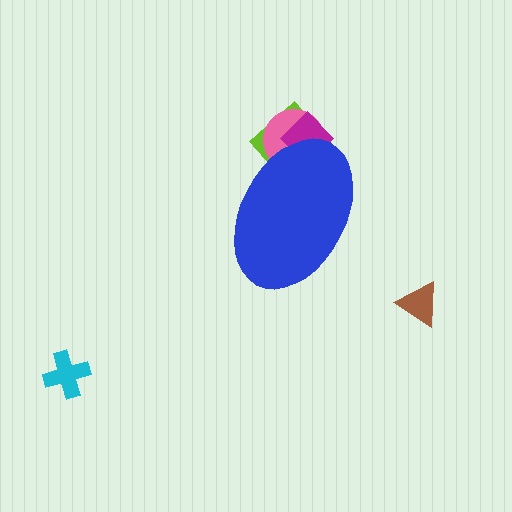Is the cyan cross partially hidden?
No, the cyan cross is fully visible.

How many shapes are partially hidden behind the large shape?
3 shapes are partially hidden.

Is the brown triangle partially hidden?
No, the brown triangle is fully visible.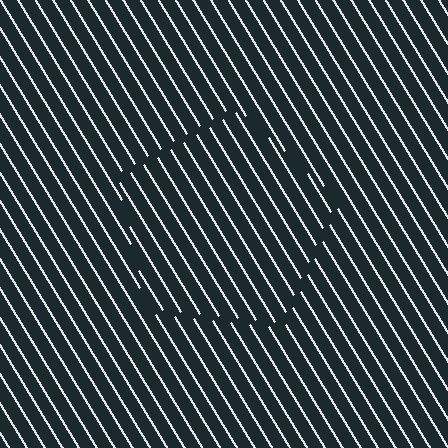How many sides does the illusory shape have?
5 sides — the line-ends trace a pentagon.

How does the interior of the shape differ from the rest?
The interior of the shape contains the same grating, shifted by half a period — the contour is defined by the phase discontinuity where line-ends from the inner and outer gratings abut.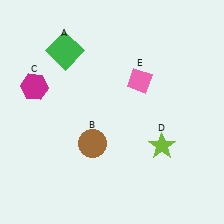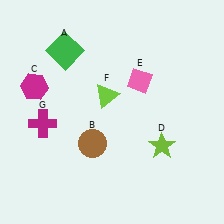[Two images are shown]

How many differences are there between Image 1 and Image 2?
There are 2 differences between the two images.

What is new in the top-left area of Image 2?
A lime triangle (F) was added in the top-left area of Image 2.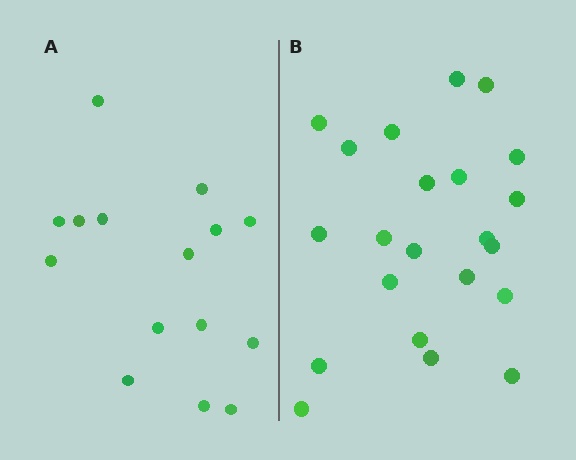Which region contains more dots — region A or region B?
Region B (the right region) has more dots.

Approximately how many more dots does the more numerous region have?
Region B has roughly 8 or so more dots than region A.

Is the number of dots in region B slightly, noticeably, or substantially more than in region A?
Region B has substantially more. The ratio is roughly 1.5 to 1.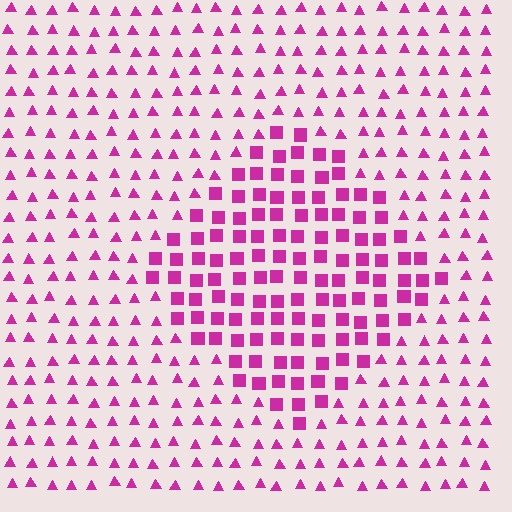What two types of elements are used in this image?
The image uses squares inside the diamond region and triangles outside it.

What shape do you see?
I see a diamond.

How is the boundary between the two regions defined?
The boundary is defined by a change in element shape: squares inside vs. triangles outside. All elements share the same color and spacing.